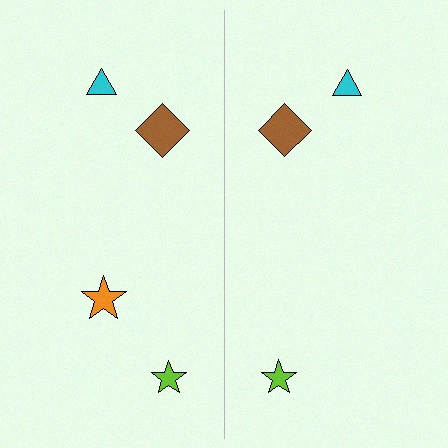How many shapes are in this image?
There are 7 shapes in this image.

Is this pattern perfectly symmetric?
No, the pattern is not perfectly symmetric. A orange star is missing from the right side.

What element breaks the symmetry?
A orange star is missing from the right side.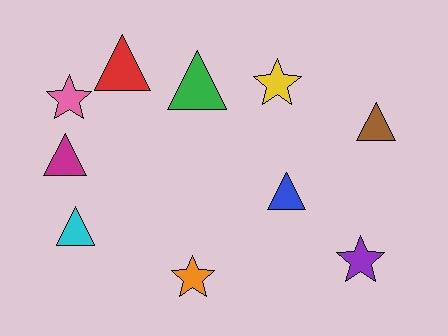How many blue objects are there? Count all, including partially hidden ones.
There is 1 blue object.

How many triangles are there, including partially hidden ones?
There are 6 triangles.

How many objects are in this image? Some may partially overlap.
There are 10 objects.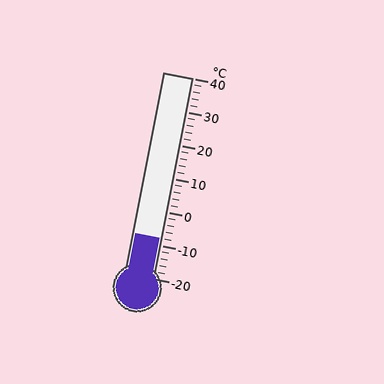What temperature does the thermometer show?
The thermometer shows approximately -8°C.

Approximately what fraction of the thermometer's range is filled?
The thermometer is filled to approximately 20% of its range.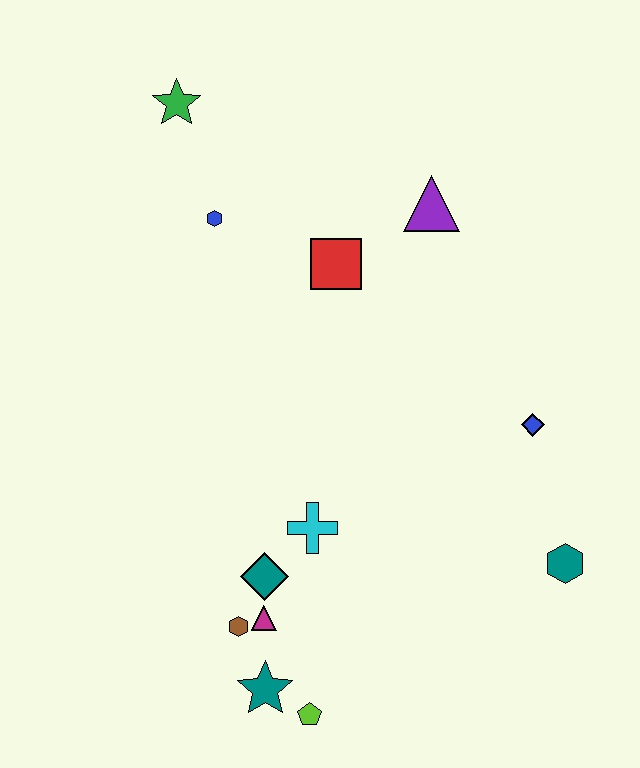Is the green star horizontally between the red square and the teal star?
No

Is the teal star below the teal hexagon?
Yes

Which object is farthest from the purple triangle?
The lime pentagon is farthest from the purple triangle.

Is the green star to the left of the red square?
Yes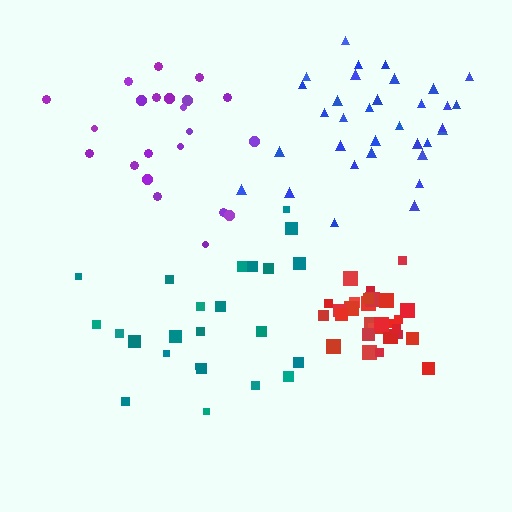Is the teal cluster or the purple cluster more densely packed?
Teal.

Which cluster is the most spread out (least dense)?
Purple.